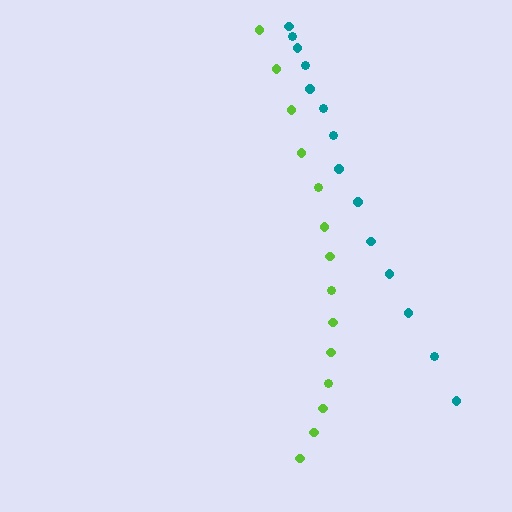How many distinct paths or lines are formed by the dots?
There are 2 distinct paths.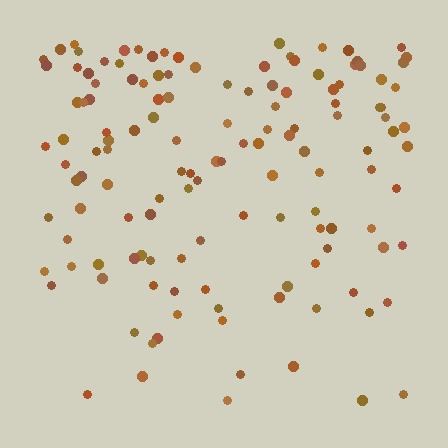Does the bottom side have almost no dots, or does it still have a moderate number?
Still a moderate number, just noticeably fewer than the top.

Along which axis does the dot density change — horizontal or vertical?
Vertical.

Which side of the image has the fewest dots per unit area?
The bottom.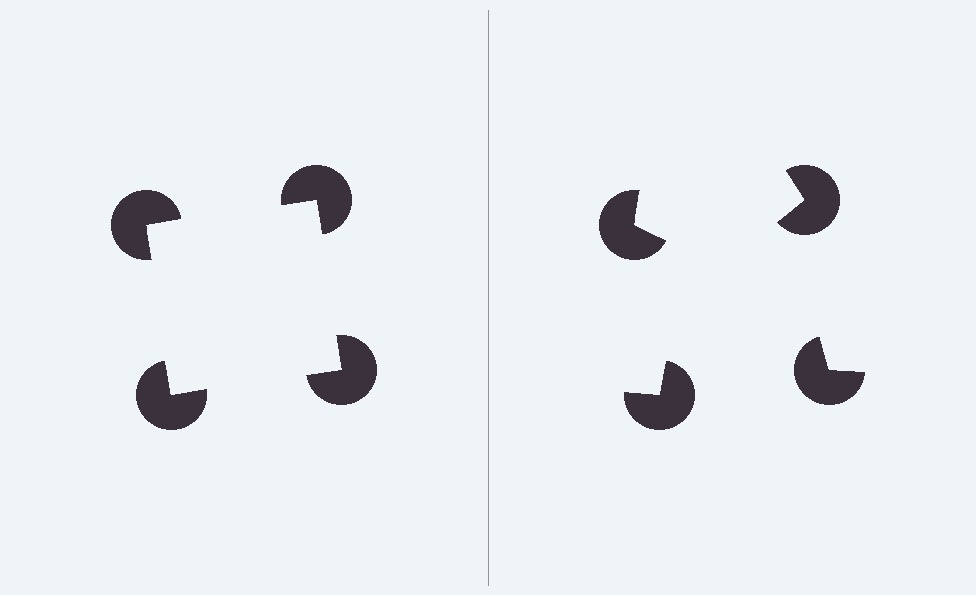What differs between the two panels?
The pac-man discs are positioned identically on both sides; only the wedge orientations differ. On the left they align to a square; on the right they are misaligned.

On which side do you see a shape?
An illusory square appears on the left side. On the right side the wedge cuts are rotated, so no coherent shape forms.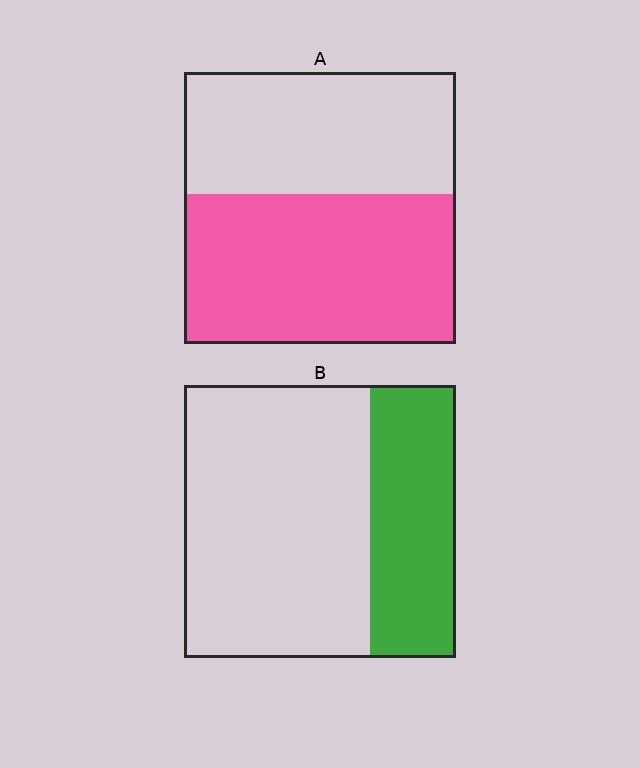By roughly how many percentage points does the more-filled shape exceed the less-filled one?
By roughly 25 percentage points (A over B).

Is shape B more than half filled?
No.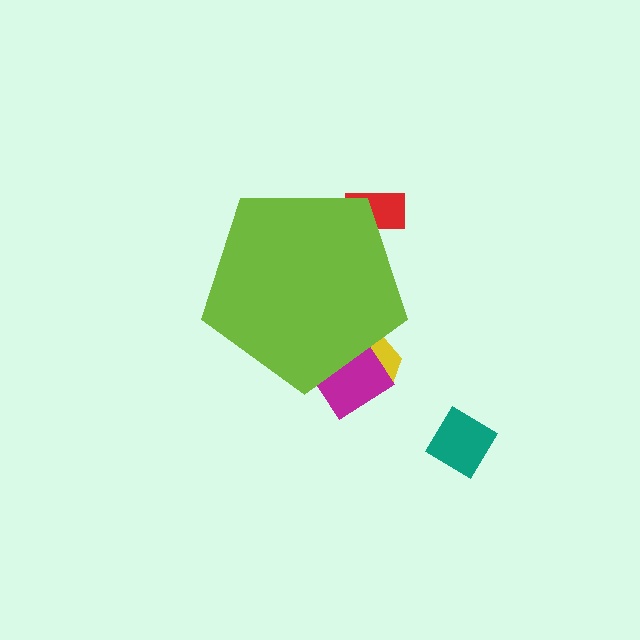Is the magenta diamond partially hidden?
Yes, the magenta diamond is partially hidden behind the lime pentagon.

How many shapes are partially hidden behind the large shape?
3 shapes are partially hidden.